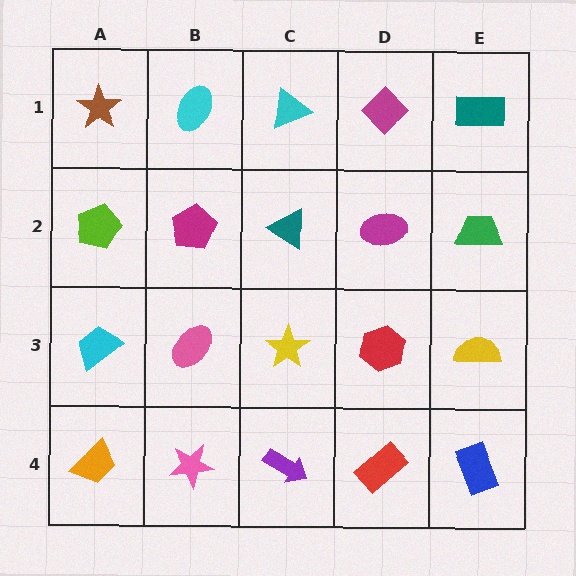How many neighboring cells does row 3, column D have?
4.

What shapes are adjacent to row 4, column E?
A yellow semicircle (row 3, column E), a red rectangle (row 4, column D).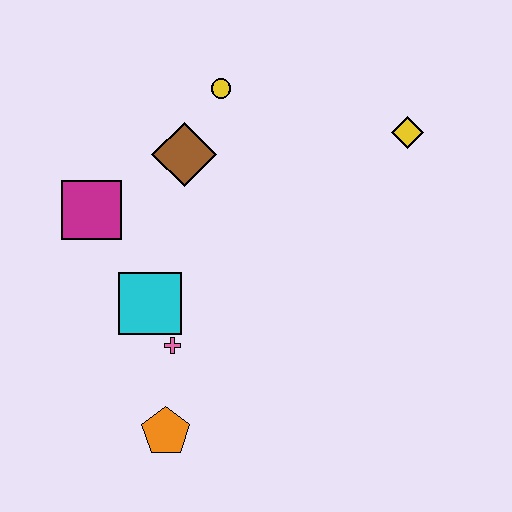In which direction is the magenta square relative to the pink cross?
The magenta square is above the pink cross.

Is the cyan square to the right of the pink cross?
No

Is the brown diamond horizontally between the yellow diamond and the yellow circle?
No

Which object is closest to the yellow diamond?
The yellow circle is closest to the yellow diamond.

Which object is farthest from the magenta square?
The yellow diamond is farthest from the magenta square.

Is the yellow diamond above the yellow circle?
No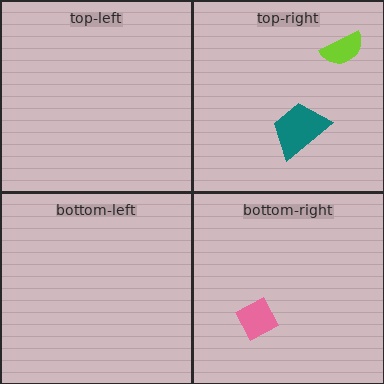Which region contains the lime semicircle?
The top-right region.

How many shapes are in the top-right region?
2.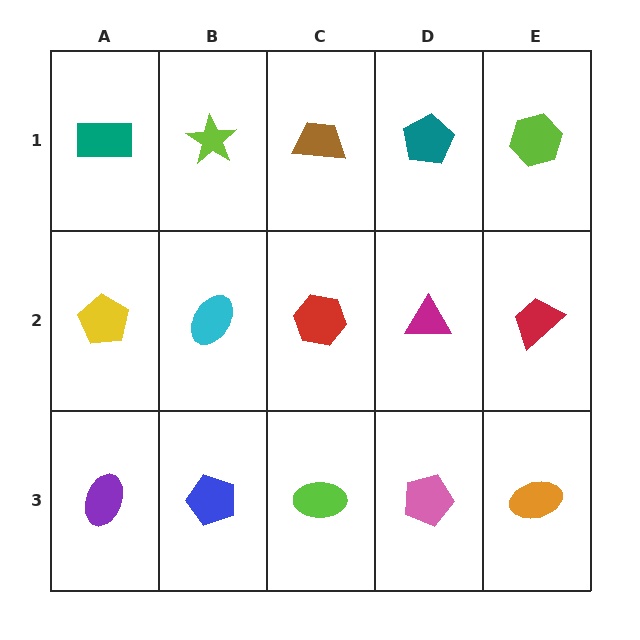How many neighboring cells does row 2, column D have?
4.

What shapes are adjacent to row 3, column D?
A magenta triangle (row 2, column D), a lime ellipse (row 3, column C), an orange ellipse (row 3, column E).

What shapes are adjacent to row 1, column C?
A red hexagon (row 2, column C), a lime star (row 1, column B), a teal pentagon (row 1, column D).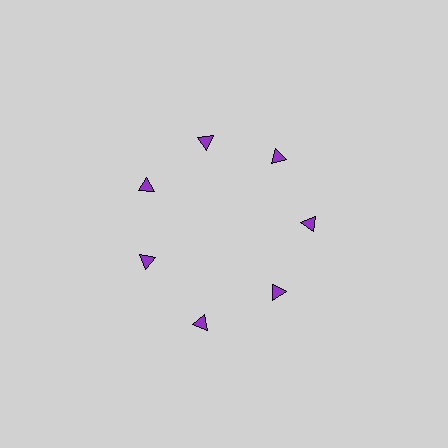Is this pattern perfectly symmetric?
No. The 7 purple triangles are arranged in a ring, but one element near the 6 o'clock position is pushed outward from the center, breaking the 7-fold rotational symmetry.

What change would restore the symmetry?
The symmetry would be restored by moving it inward, back onto the ring so that all 7 triangles sit at equal angles and equal distance from the center.